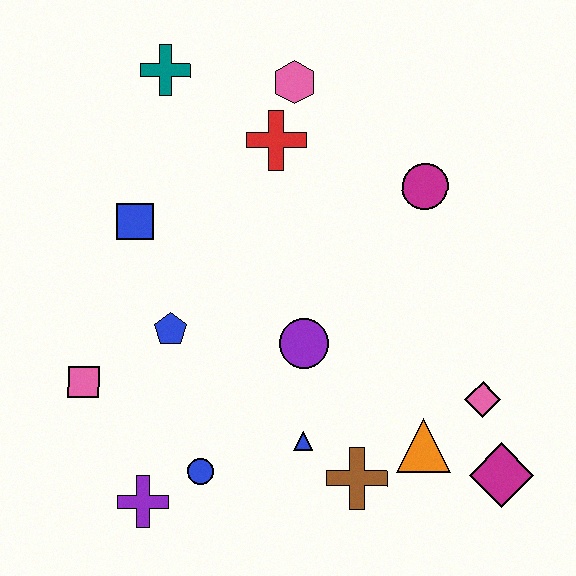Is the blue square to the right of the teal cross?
No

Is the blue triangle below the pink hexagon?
Yes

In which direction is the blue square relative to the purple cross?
The blue square is above the purple cross.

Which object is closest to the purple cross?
The blue circle is closest to the purple cross.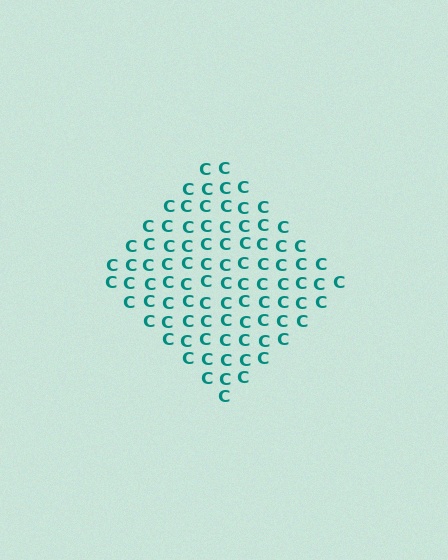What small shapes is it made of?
It is made of small letter C's.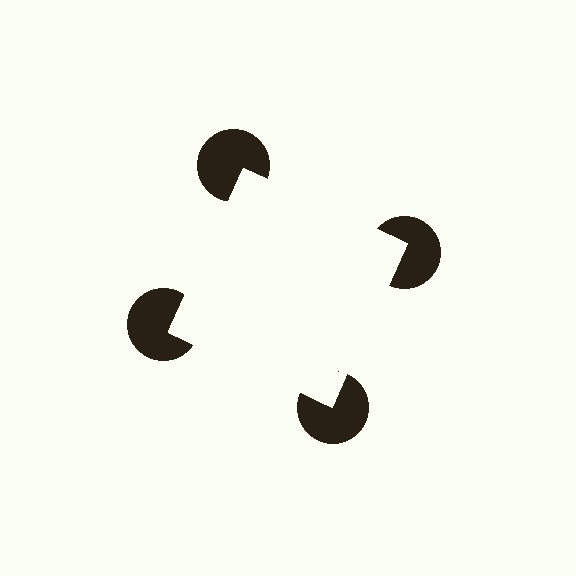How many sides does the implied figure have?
4 sides.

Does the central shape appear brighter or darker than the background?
It typically appears slightly brighter than the background, even though no actual brightness change is drawn.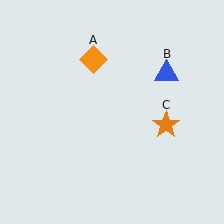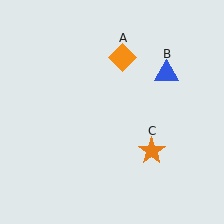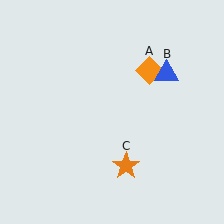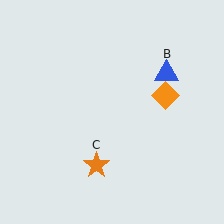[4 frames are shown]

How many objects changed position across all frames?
2 objects changed position: orange diamond (object A), orange star (object C).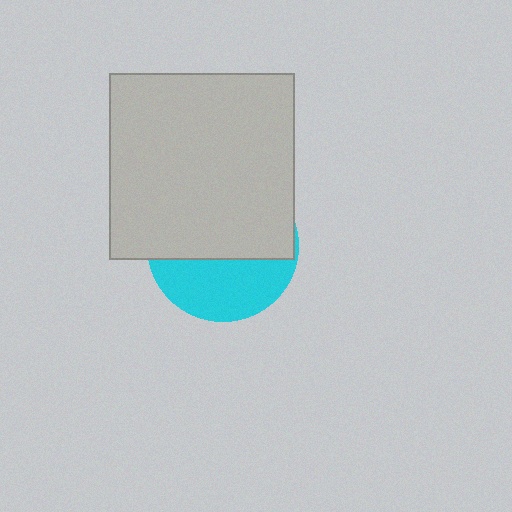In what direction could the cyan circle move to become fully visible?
The cyan circle could move down. That would shift it out from behind the light gray square entirely.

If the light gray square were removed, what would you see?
You would see the complete cyan circle.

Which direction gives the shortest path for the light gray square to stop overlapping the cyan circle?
Moving up gives the shortest separation.